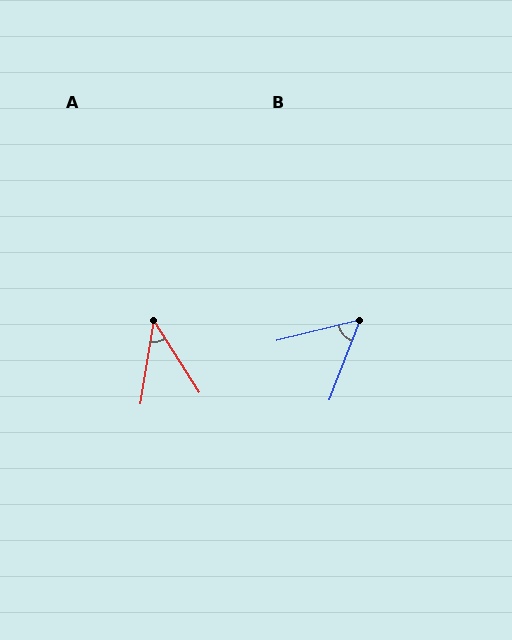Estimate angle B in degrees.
Approximately 55 degrees.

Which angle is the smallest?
A, at approximately 42 degrees.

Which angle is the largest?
B, at approximately 55 degrees.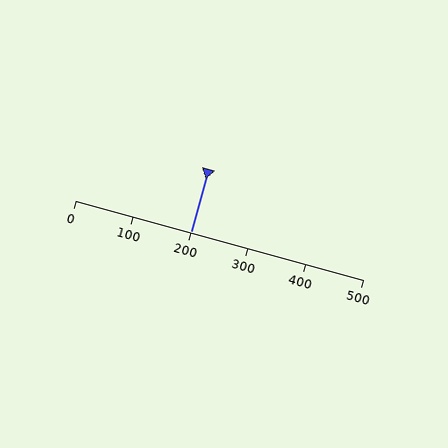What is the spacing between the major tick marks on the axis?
The major ticks are spaced 100 apart.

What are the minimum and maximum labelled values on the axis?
The axis runs from 0 to 500.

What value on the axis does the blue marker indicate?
The marker indicates approximately 200.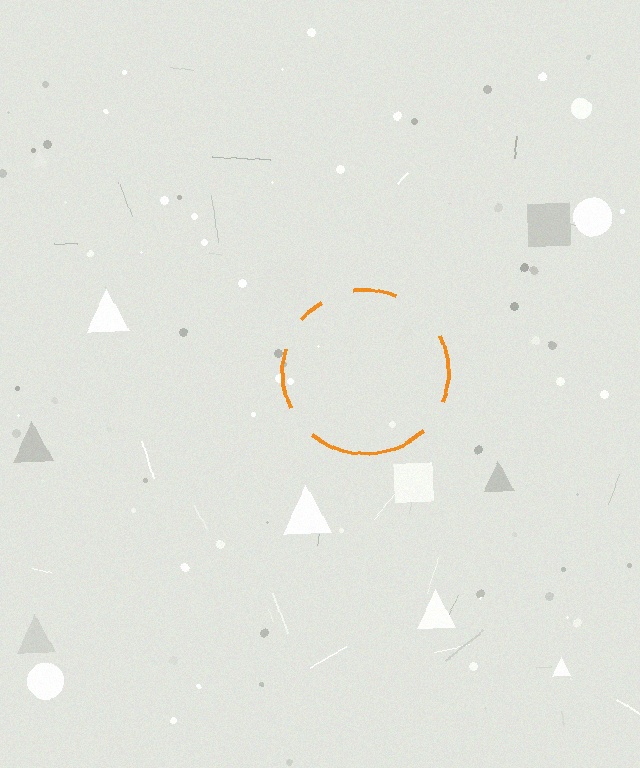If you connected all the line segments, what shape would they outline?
They would outline a circle.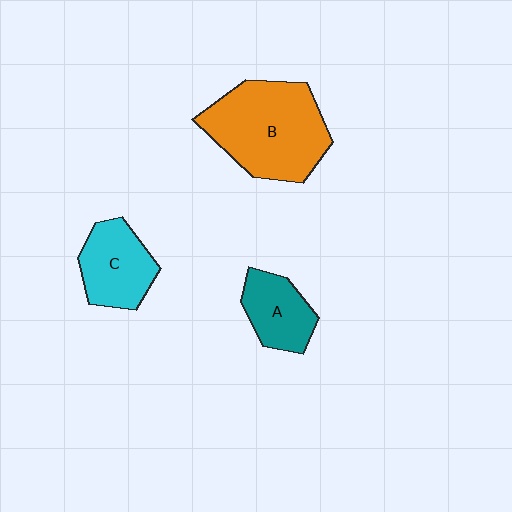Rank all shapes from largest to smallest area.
From largest to smallest: B (orange), C (cyan), A (teal).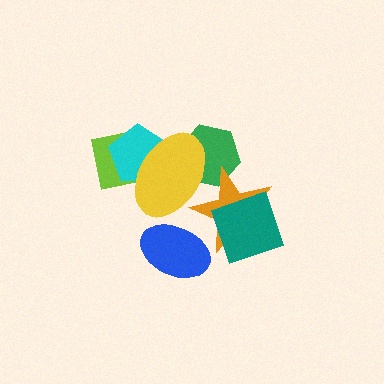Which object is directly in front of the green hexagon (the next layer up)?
The orange star is directly in front of the green hexagon.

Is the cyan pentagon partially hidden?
Yes, it is partially covered by another shape.